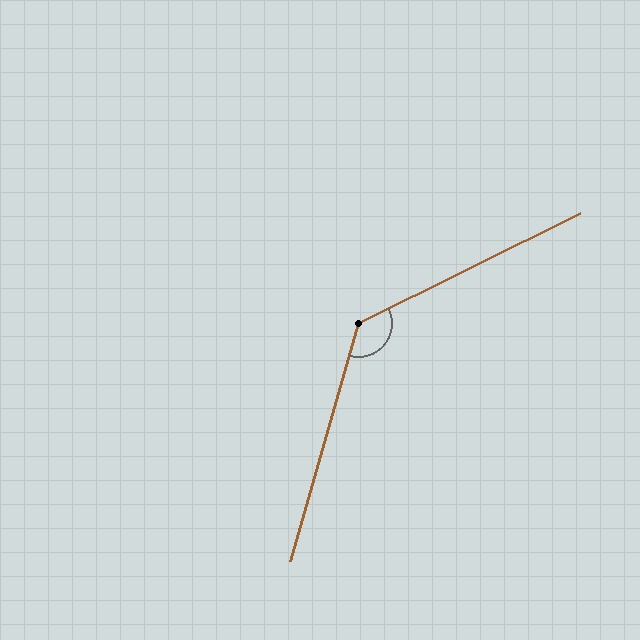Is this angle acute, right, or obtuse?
It is obtuse.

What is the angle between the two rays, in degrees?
Approximately 132 degrees.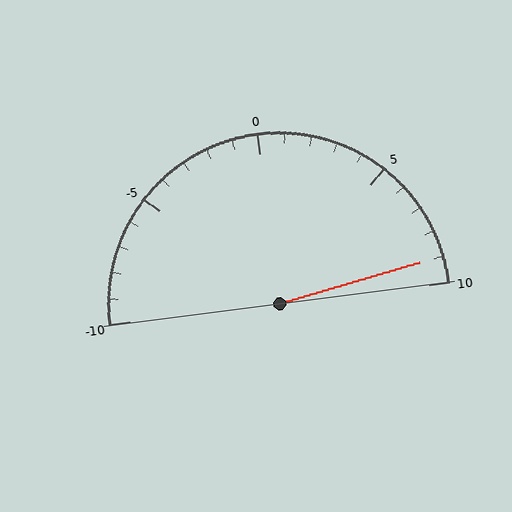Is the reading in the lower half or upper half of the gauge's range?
The reading is in the upper half of the range (-10 to 10).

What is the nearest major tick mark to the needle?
The nearest major tick mark is 10.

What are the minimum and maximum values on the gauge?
The gauge ranges from -10 to 10.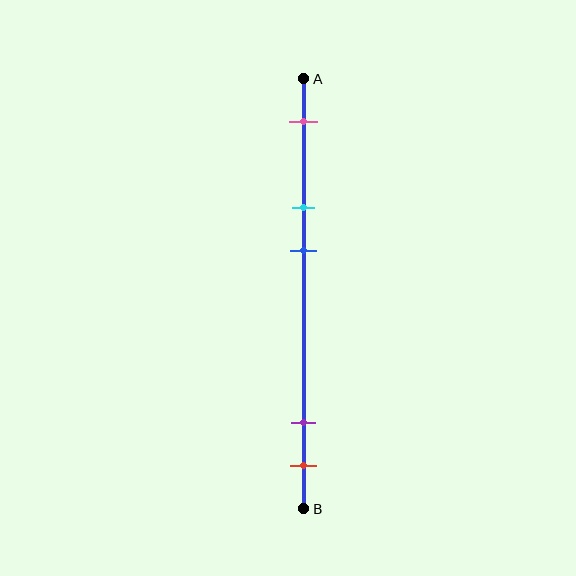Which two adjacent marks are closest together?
The purple and red marks are the closest adjacent pair.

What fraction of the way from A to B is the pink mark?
The pink mark is approximately 10% (0.1) of the way from A to B.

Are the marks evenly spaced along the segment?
No, the marks are not evenly spaced.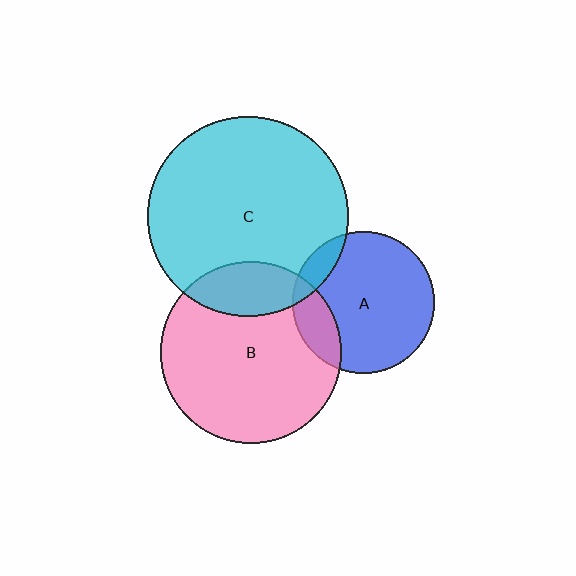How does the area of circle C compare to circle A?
Approximately 2.0 times.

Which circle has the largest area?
Circle C (cyan).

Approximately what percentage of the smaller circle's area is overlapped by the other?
Approximately 20%.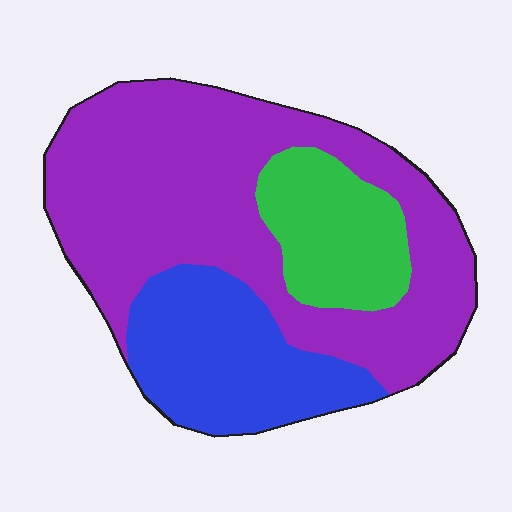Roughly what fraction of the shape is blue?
Blue covers 24% of the shape.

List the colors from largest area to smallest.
From largest to smallest: purple, blue, green.